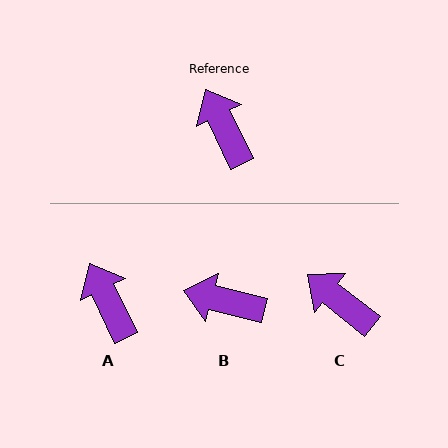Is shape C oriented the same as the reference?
No, it is off by about 26 degrees.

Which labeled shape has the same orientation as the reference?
A.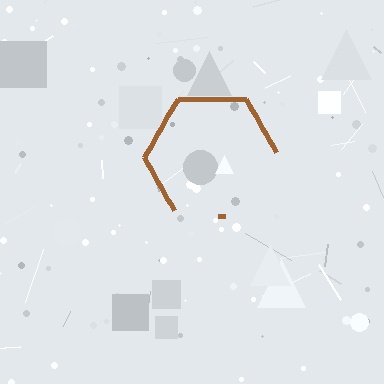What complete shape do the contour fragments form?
The contour fragments form a hexagon.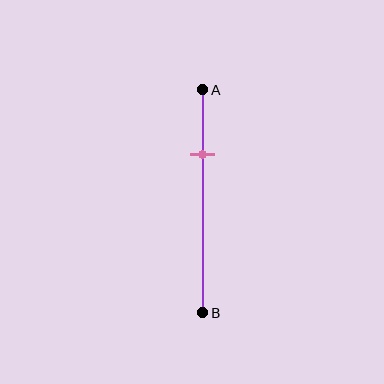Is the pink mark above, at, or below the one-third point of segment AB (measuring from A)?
The pink mark is above the one-third point of segment AB.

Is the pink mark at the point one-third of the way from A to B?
No, the mark is at about 30% from A, not at the 33% one-third point.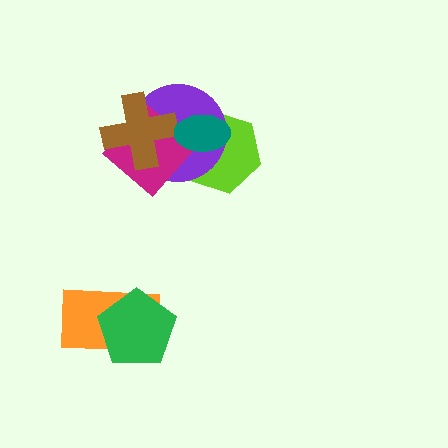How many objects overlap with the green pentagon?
1 object overlaps with the green pentagon.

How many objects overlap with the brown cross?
2 objects overlap with the brown cross.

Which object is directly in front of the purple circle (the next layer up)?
The magenta diamond is directly in front of the purple circle.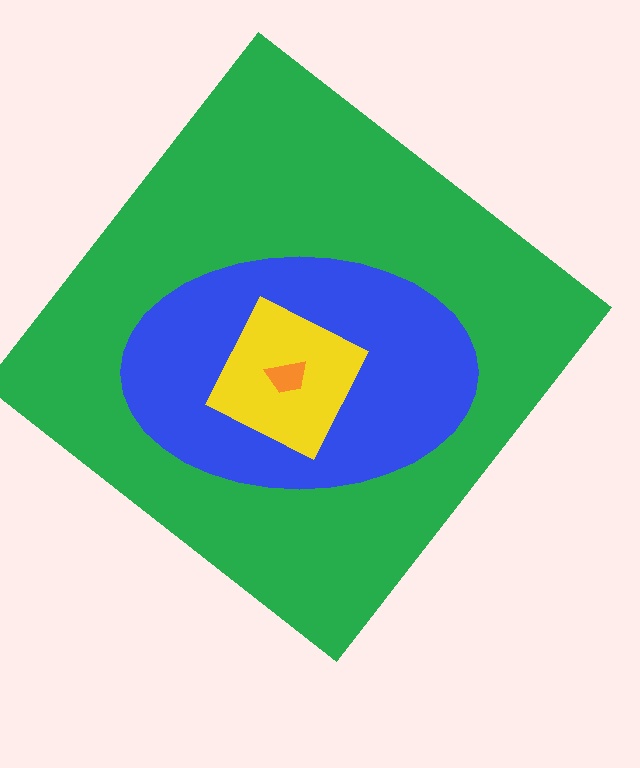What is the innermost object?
The orange trapezoid.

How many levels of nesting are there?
4.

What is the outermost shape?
The green diamond.